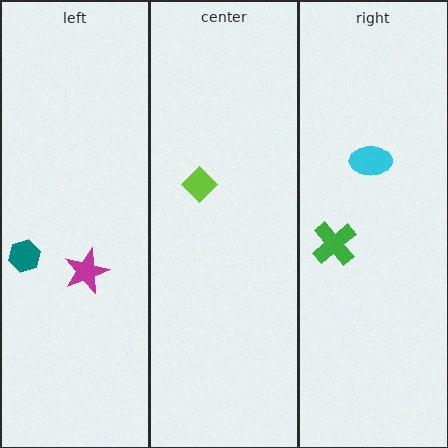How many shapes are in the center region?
1.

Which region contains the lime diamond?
The center region.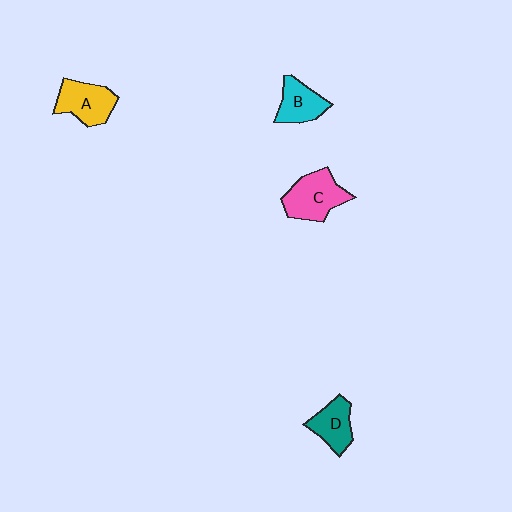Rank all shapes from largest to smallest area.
From largest to smallest: C (pink), A (yellow), B (cyan), D (teal).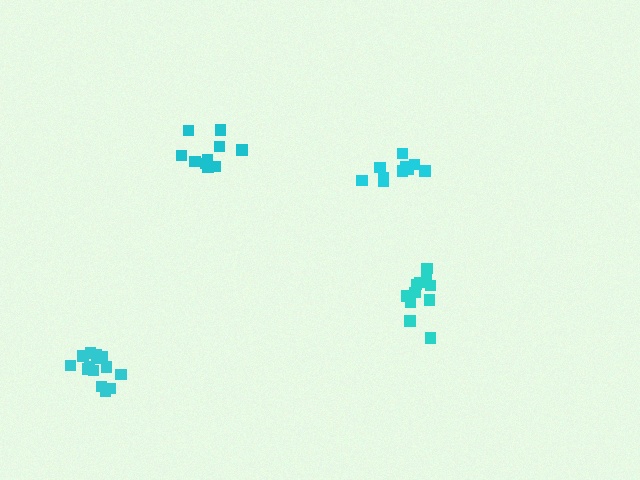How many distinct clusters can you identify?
There are 4 distinct clusters.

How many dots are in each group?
Group 1: 14 dots, Group 2: 11 dots, Group 3: 10 dots, Group 4: 10 dots (45 total).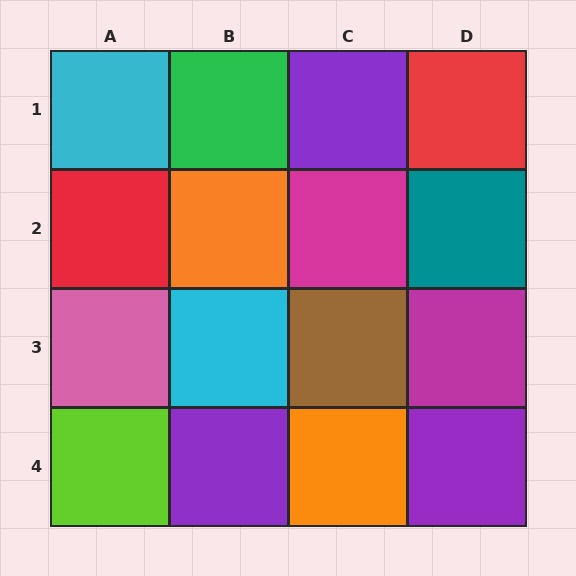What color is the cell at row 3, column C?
Brown.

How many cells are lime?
1 cell is lime.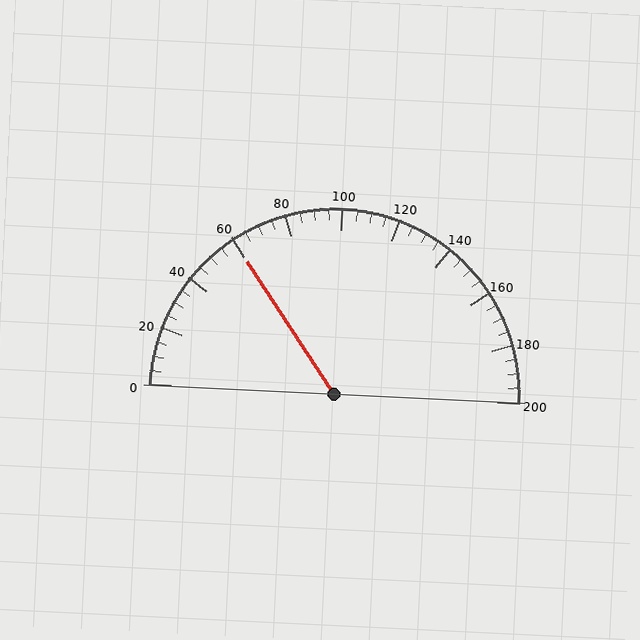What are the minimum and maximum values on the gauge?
The gauge ranges from 0 to 200.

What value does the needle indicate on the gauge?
The needle indicates approximately 60.